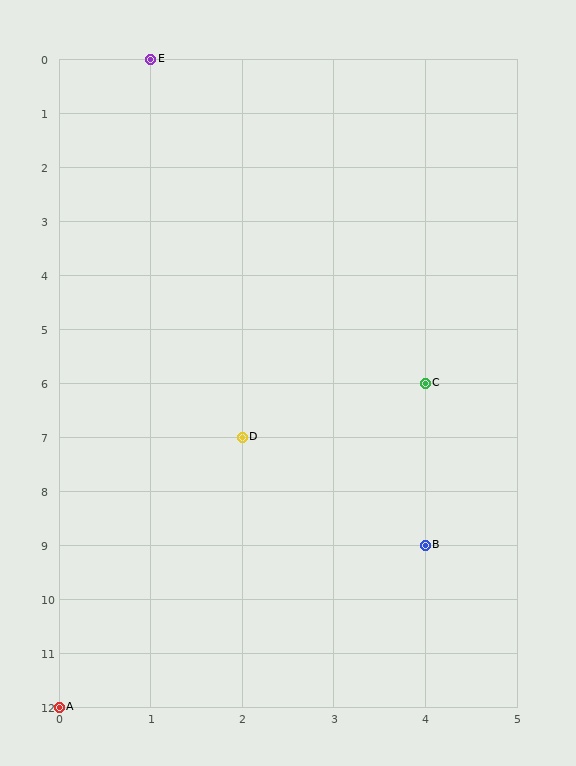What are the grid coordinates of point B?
Point B is at grid coordinates (4, 9).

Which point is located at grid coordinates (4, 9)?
Point B is at (4, 9).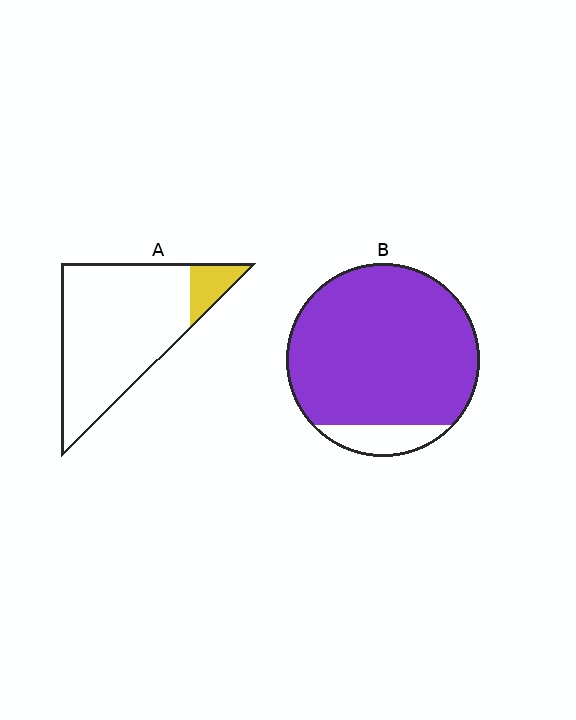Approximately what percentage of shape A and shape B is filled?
A is approximately 10% and B is approximately 90%.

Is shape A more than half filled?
No.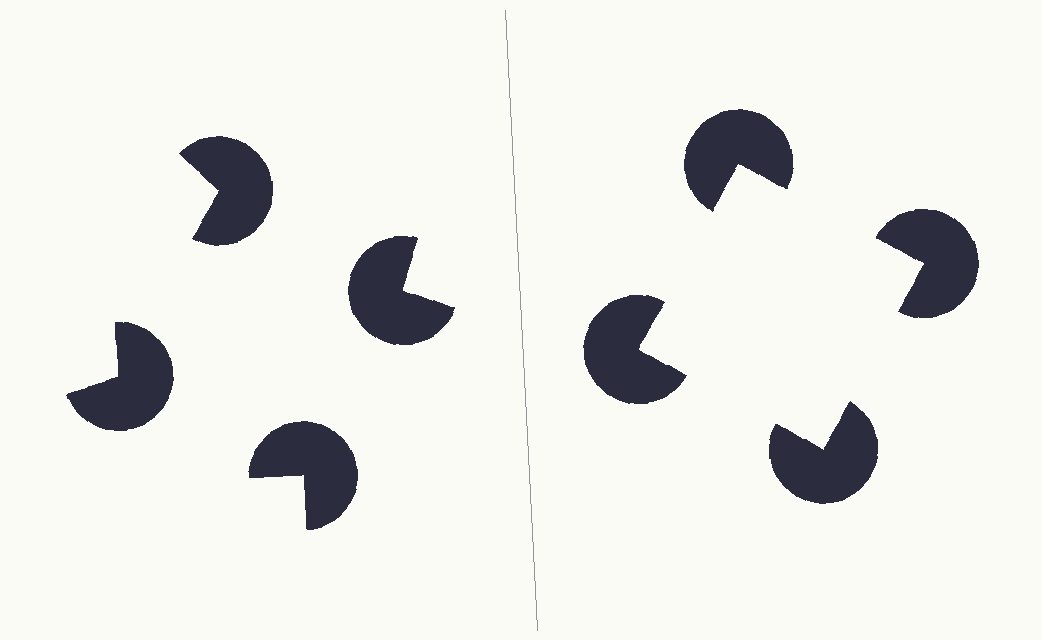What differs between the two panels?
The pac-man discs are positioned identically on both sides; only the wedge orientations differ. On the right they align to a square; on the left they are misaligned.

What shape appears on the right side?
An illusory square.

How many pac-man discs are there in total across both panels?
8 — 4 on each side.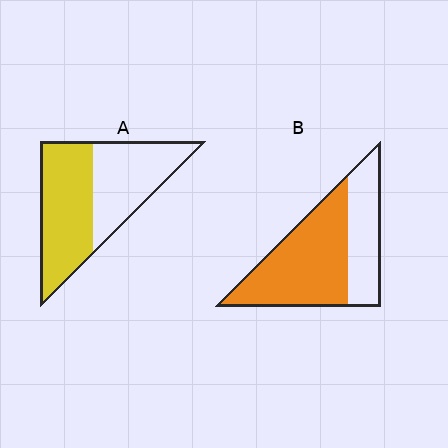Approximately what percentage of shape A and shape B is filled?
A is approximately 55% and B is approximately 65%.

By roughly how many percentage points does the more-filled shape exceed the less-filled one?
By roughly 10 percentage points (B over A).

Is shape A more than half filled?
Roughly half.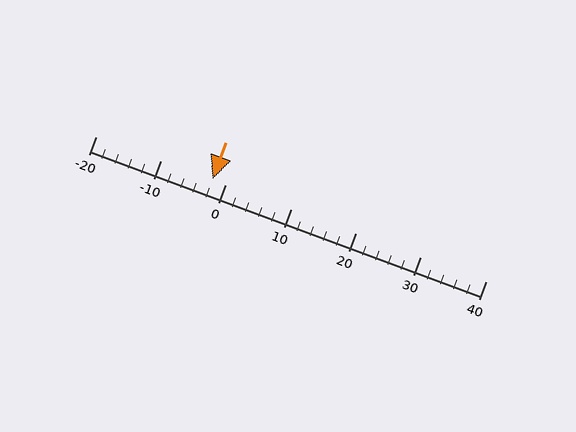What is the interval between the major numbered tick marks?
The major tick marks are spaced 10 units apart.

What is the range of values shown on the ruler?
The ruler shows values from -20 to 40.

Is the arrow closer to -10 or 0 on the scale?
The arrow is closer to 0.